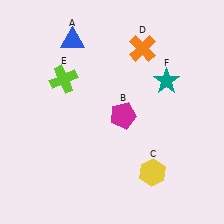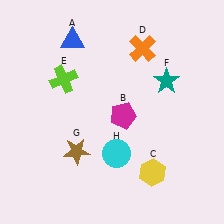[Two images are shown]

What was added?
A brown star (G), a cyan circle (H) were added in Image 2.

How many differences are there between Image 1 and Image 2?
There are 2 differences between the two images.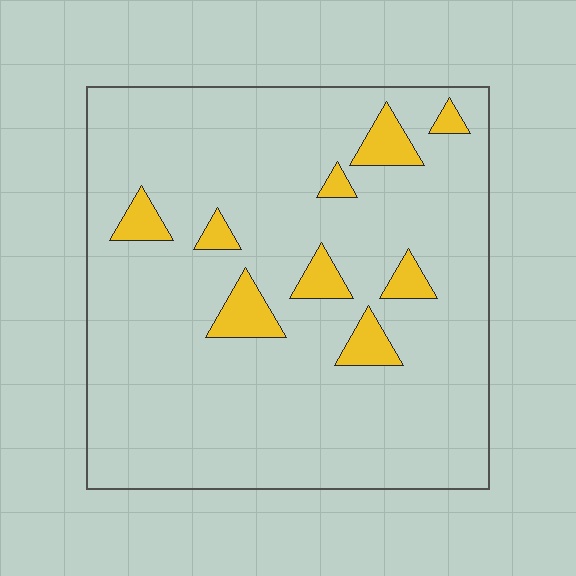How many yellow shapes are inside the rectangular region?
9.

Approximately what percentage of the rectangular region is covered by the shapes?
Approximately 10%.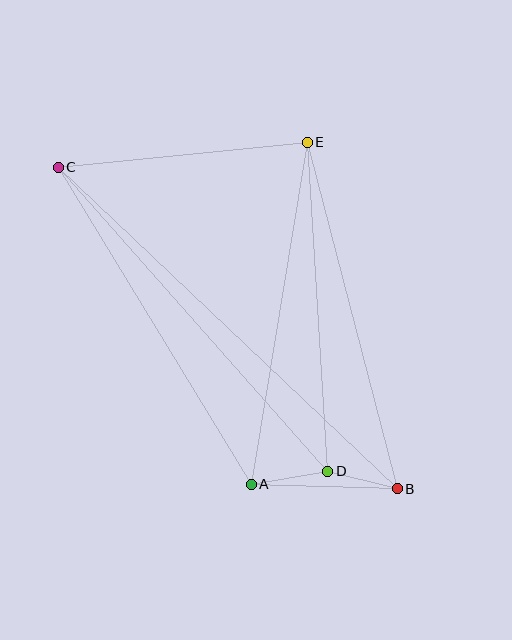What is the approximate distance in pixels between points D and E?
The distance between D and E is approximately 330 pixels.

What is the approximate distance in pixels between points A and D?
The distance between A and D is approximately 78 pixels.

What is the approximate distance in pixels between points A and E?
The distance between A and E is approximately 347 pixels.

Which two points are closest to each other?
Points B and D are closest to each other.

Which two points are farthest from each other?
Points B and C are farthest from each other.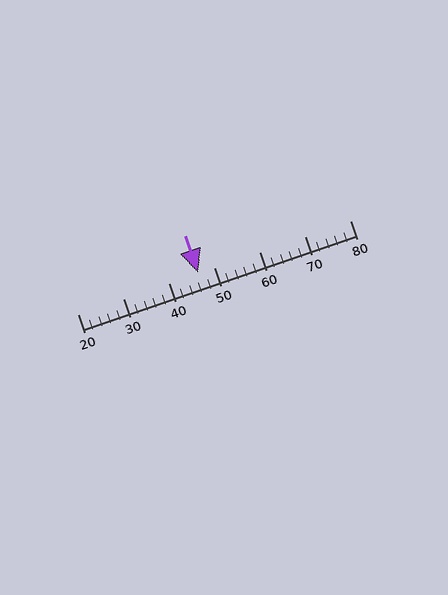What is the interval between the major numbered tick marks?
The major tick marks are spaced 10 units apart.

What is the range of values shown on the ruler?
The ruler shows values from 20 to 80.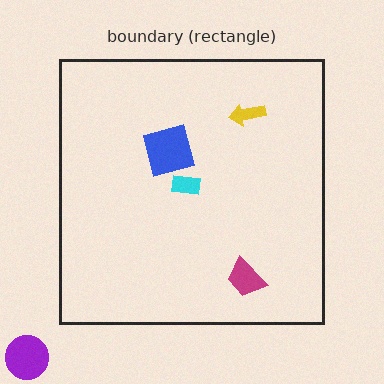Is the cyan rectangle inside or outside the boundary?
Inside.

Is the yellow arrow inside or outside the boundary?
Inside.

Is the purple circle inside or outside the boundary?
Outside.